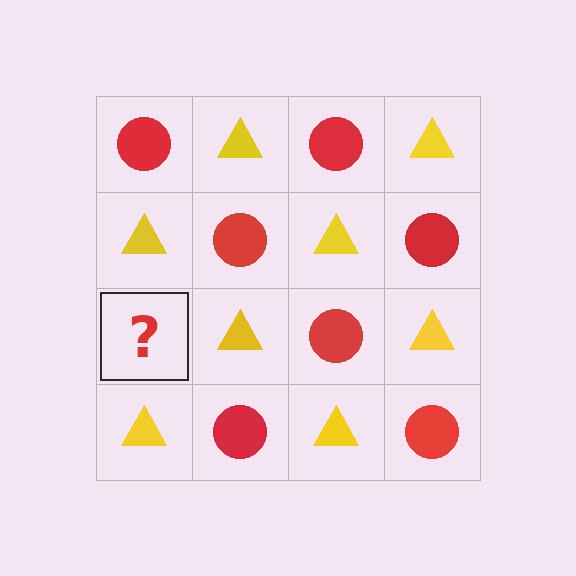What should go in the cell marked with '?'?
The missing cell should contain a red circle.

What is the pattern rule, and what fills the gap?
The rule is that it alternates red circle and yellow triangle in a checkerboard pattern. The gap should be filled with a red circle.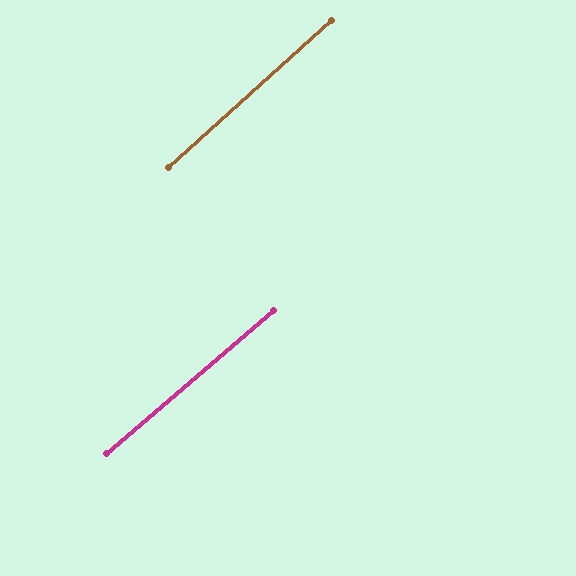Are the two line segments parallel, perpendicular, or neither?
Parallel — their directions differ by only 1.5°.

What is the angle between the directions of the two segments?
Approximately 1 degree.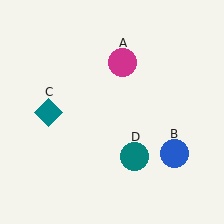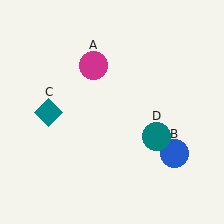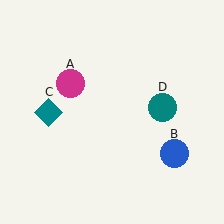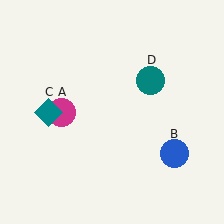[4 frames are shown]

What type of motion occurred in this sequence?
The magenta circle (object A), teal circle (object D) rotated counterclockwise around the center of the scene.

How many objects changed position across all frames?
2 objects changed position: magenta circle (object A), teal circle (object D).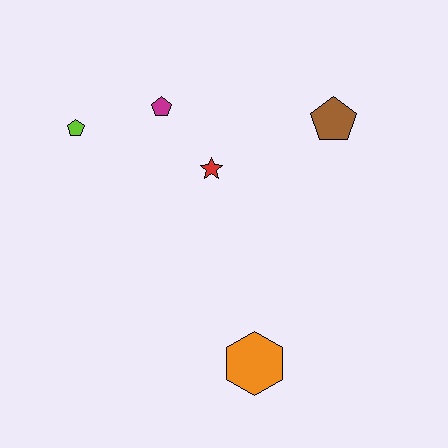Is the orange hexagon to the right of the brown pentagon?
No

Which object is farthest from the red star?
The orange hexagon is farthest from the red star.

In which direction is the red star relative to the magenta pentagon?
The red star is below the magenta pentagon.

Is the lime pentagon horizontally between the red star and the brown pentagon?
No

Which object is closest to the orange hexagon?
The red star is closest to the orange hexagon.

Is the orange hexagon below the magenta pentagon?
Yes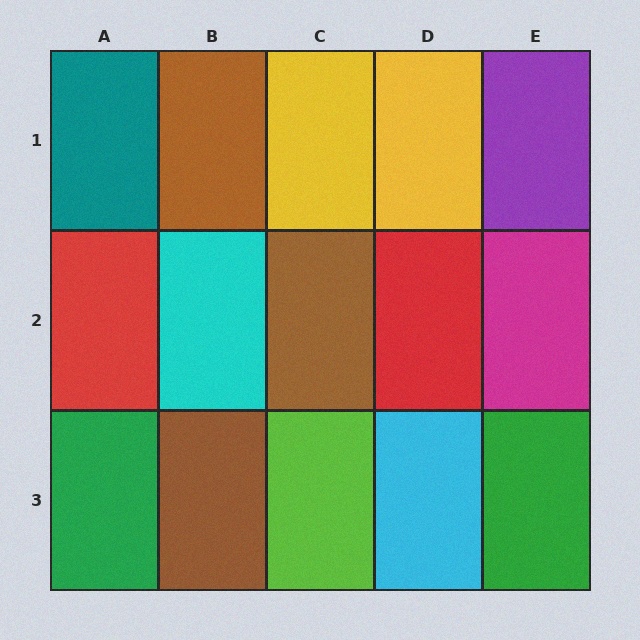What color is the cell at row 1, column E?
Purple.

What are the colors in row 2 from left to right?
Red, cyan, brown, red, magenta.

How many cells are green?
2 cells are green.